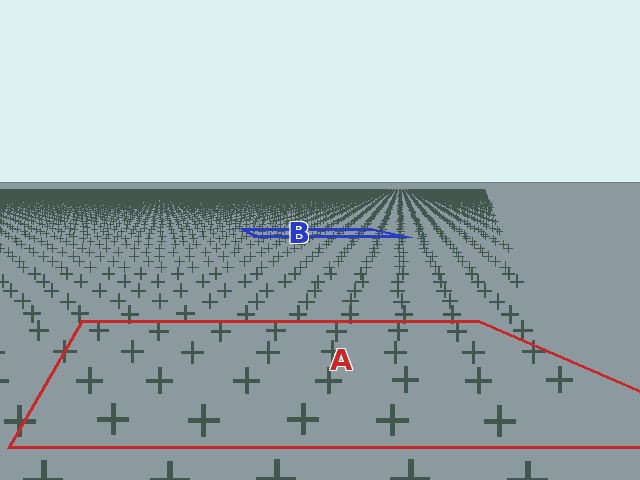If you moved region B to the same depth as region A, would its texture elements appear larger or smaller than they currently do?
They would appear larger. At a closer depth, the same texture elements are projected at a bigger on-screen size.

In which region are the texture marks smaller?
The texture marks are smaller in region B, because it is farther away.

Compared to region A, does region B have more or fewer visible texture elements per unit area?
Region B has more texture elements per unit area — they are packed more densely because it is farther away.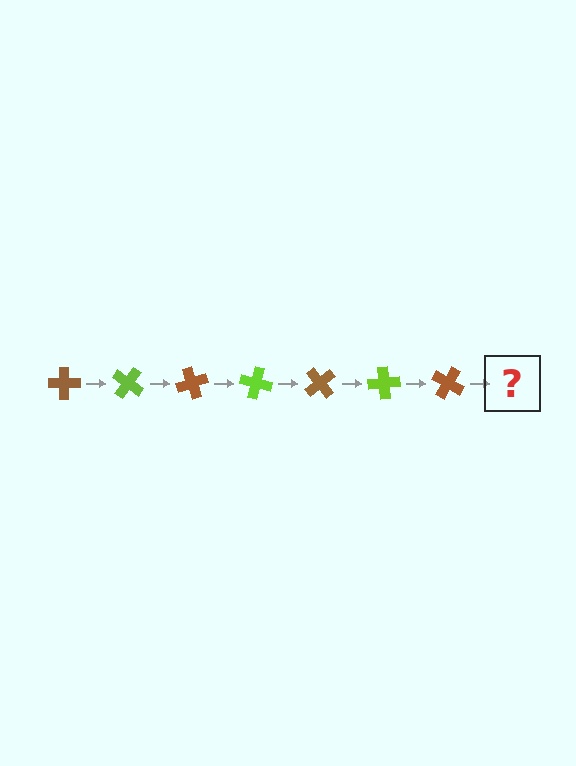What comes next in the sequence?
The next element should be a lime cross, rotated 245 degrees from the start.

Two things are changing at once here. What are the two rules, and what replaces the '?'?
The two rules are that it rotates 35 degrees each step and the color cycles through brown and lime. The '?' should be a lime cross, rotated 245 degrees from the start.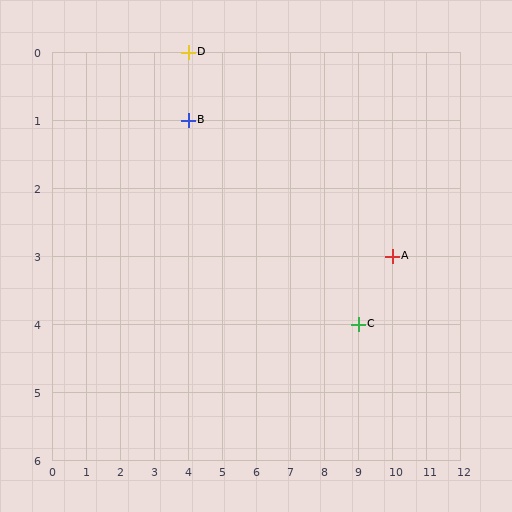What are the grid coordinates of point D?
Point D is at grid coordinates (4, 0).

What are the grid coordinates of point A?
Point A is at grid coordinates (10, 3).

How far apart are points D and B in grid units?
Points D and B are 1 row apart.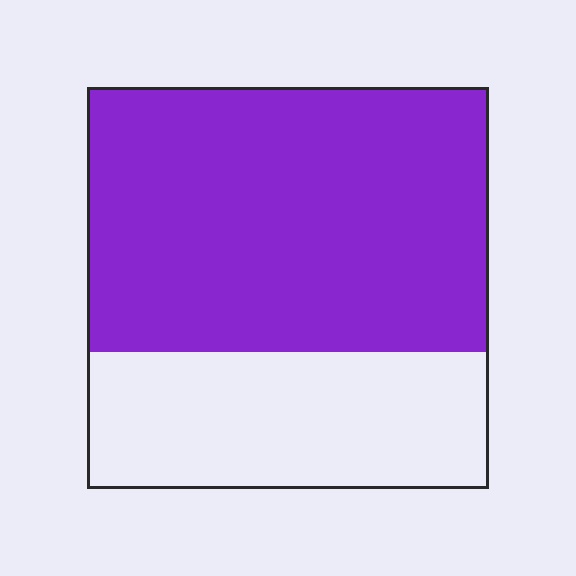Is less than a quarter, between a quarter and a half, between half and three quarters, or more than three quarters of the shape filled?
Between half and three quarters.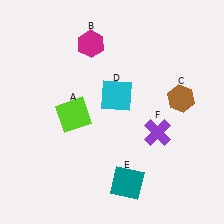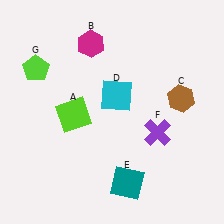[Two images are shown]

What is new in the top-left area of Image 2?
A lime pentagon (G) was added in the top-left area of Image 2.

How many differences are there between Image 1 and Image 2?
There is 1 difference between the two images.